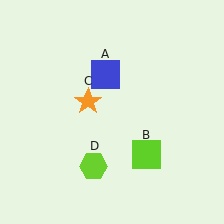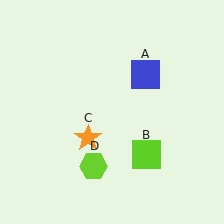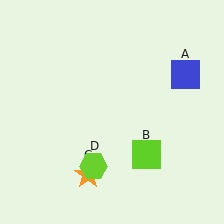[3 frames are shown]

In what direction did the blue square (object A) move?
The blue square (object A) moved right.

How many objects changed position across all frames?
2 objects changed position: blue square (object A), orange star (object C).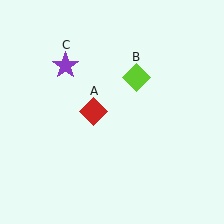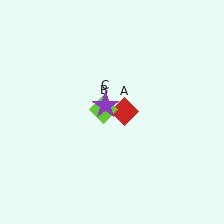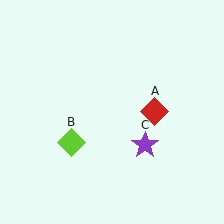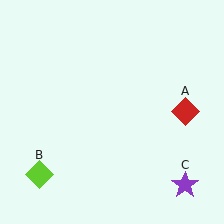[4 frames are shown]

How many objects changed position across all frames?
3 objects changed position: red diamond (object A), lime diamond (object B), purple star (object C).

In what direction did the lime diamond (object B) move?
The lime diamond (object B) moved down and to the left.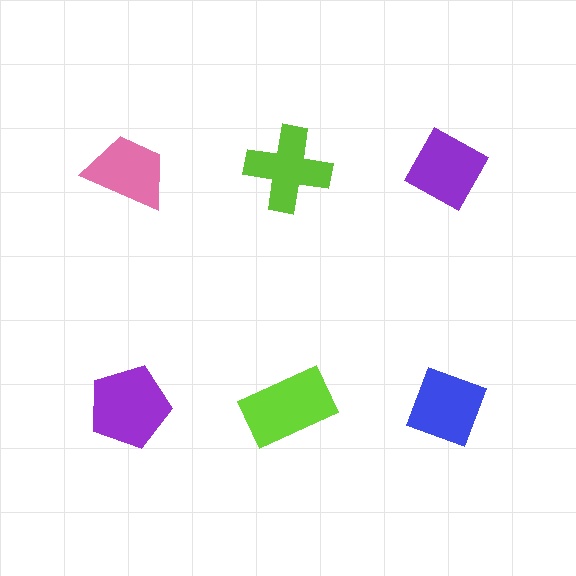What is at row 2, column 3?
A blue diamond.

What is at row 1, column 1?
A pink trapezoid.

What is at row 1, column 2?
A lime cross.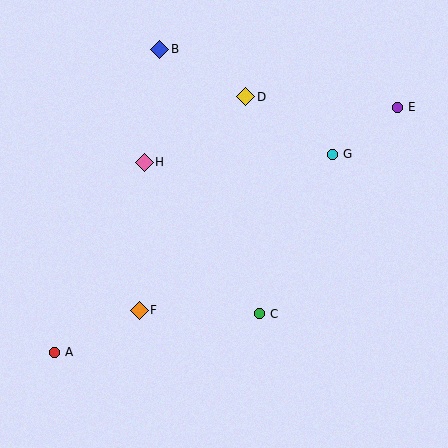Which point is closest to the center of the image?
Point C at (259, 314) is closest to the center.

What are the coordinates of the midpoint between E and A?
The midpoint between E and A is at (226, 230).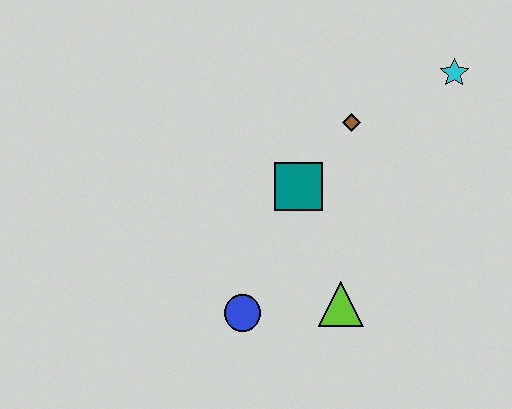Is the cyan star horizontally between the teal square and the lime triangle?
No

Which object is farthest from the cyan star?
The blue circle is farthest from the cyan star.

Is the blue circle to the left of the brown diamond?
Yes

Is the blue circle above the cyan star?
No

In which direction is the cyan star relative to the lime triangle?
The cyan star is above the lime triangle.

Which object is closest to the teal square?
The brown diamond is closest to the teal square.